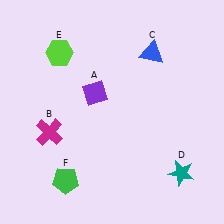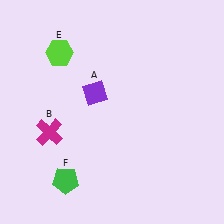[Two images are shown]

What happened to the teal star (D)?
The teal star (D) was removed in Image 2. It was in the bottom-right area of Image 1.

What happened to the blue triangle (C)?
The blue triangle (C) was removed in Image 2. It was in the top-right area of Image 1.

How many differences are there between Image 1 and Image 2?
There are 2 differences between the two images.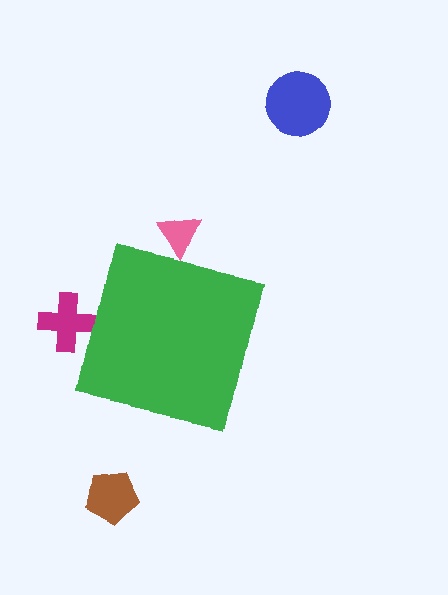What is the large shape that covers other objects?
A green square.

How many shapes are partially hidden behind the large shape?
2 shapes are partially hidden.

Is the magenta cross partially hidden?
Yes, the magenta cross is partially hidden behind the green square.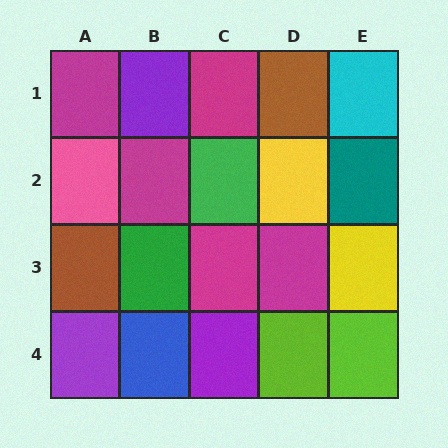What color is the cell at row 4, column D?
Lime.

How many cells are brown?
2 cells are brown.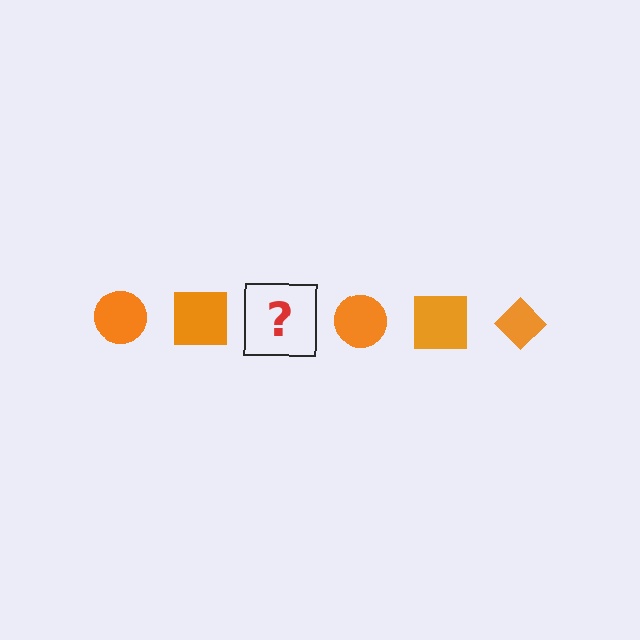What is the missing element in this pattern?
The missing element is an orange diamond.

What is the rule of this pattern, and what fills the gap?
The rule is that the pattern cycles through circle, square, diamond shapes in orange. The gap should be filled with an orange diamond.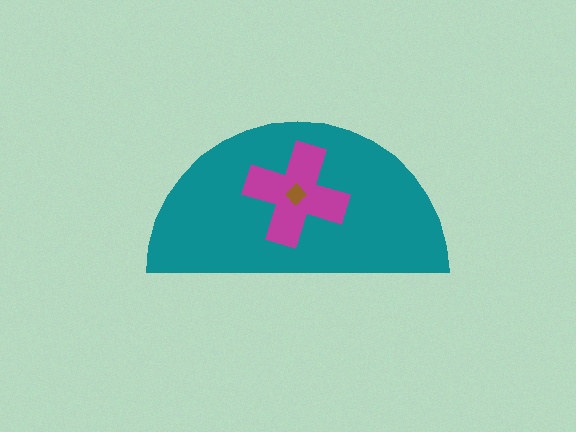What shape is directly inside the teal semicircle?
The magenta cross.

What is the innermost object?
The brown diamond.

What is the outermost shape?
The teal semicircle.